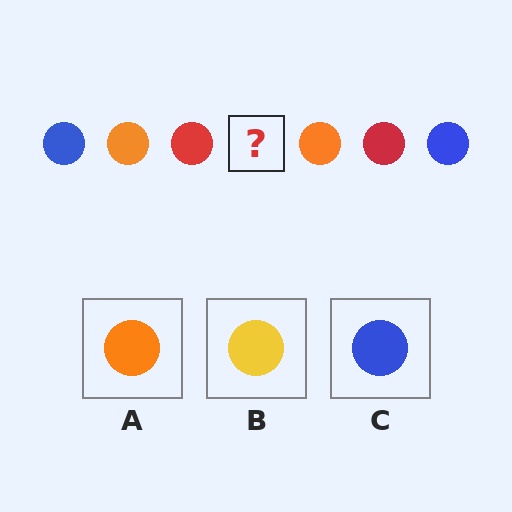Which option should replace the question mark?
Option C.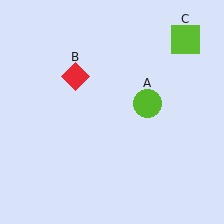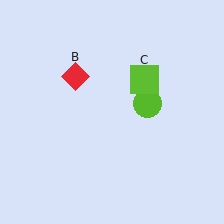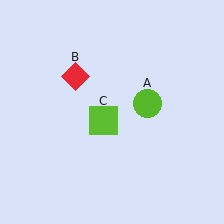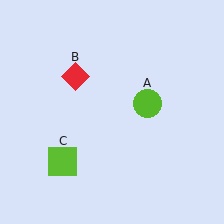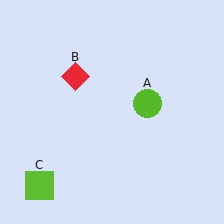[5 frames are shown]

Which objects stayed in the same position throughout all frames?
Lime circle (object A) and red diamond (object B) remained stationary.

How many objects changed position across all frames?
1 object changed position: lime square (object C).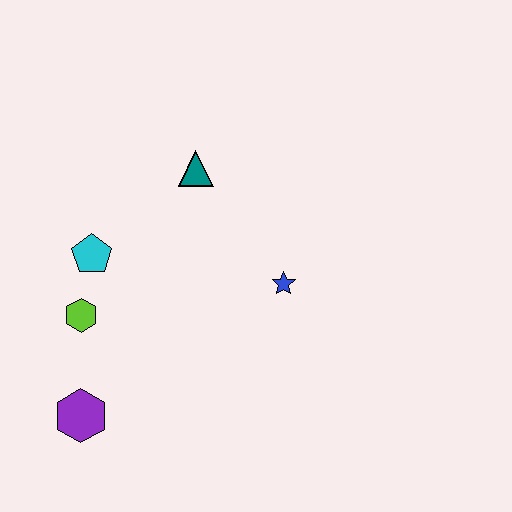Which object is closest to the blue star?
The teal triangle is closest to the blue star.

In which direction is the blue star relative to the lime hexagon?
The blue star is to the right of the lime hexagon.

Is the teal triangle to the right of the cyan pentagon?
Yes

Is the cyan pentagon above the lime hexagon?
Yes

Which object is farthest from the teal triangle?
The purple hexagon is farthest from the teal triangle.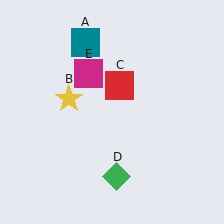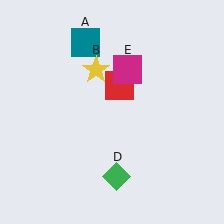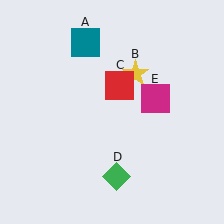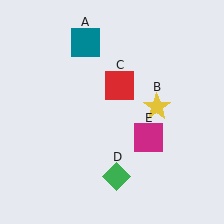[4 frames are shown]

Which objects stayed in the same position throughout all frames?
Teal square (object A) and red square (object C) and green diamond (object D) remained stationary.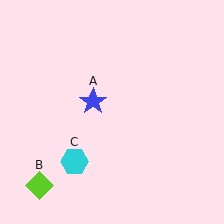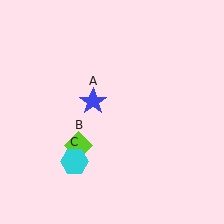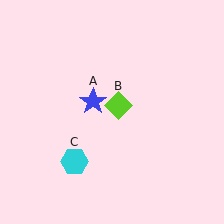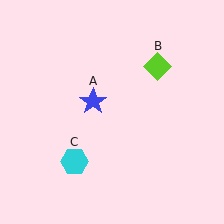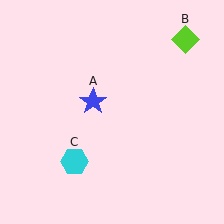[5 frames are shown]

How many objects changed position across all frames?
1 object changed position: lime diamond (object B).